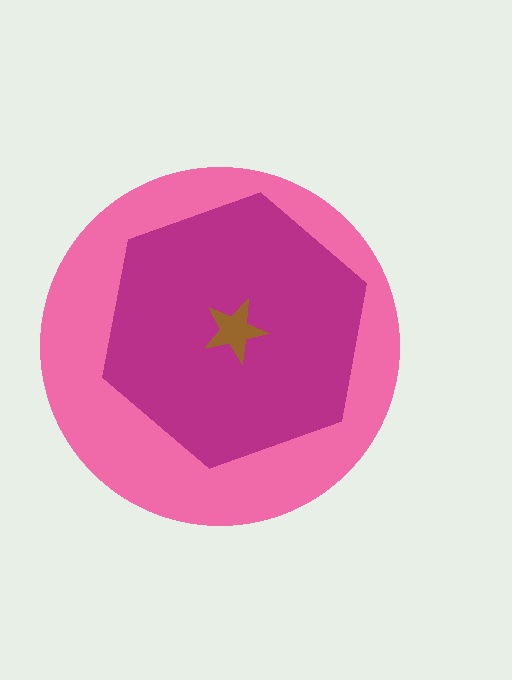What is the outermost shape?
The pink circle.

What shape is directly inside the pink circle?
The magenta hexagon.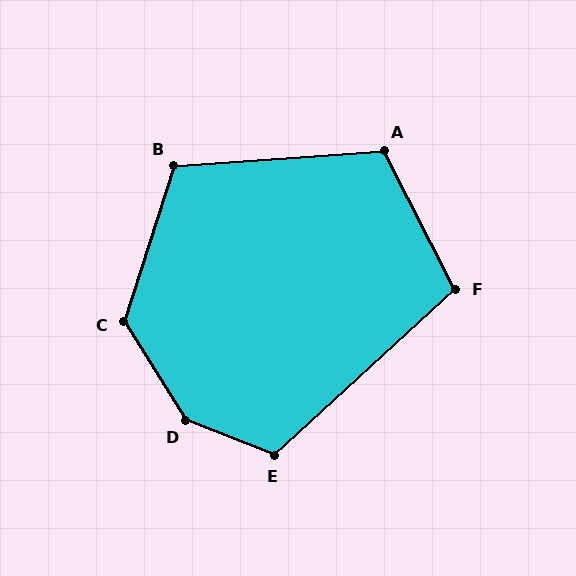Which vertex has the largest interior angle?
D, at approximately 143 degrees.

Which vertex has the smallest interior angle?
F, at approximately 105 degrees.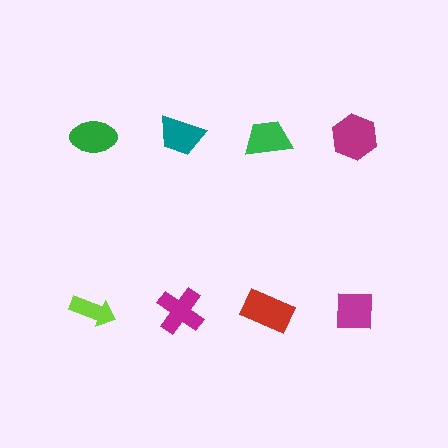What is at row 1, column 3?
A green trapezoid.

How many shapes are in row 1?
4 shapes.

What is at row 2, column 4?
A magenta square.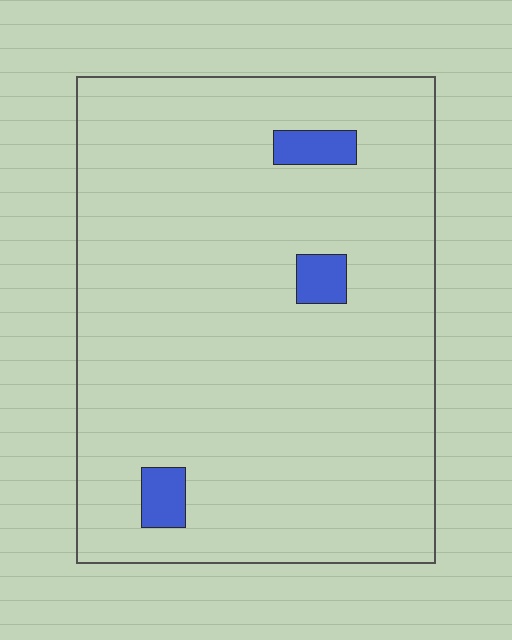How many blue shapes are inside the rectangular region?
3.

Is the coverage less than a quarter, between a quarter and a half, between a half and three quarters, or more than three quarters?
Less than a quarter.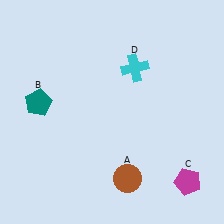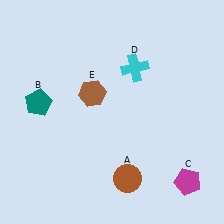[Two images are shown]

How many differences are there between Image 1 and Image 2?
There is 1 difference between the two images.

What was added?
A brown hexagon (E) was added in Image 2.